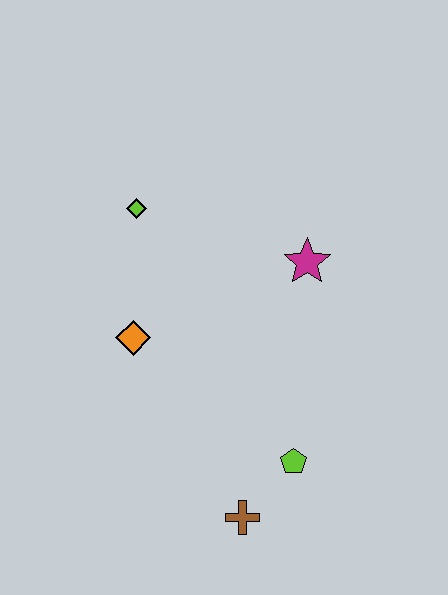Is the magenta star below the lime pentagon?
No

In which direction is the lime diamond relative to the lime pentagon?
The lime diamond is above the lime pentagon.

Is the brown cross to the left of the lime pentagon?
Yes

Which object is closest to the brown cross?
The lime pentagon is closest to the brown cross.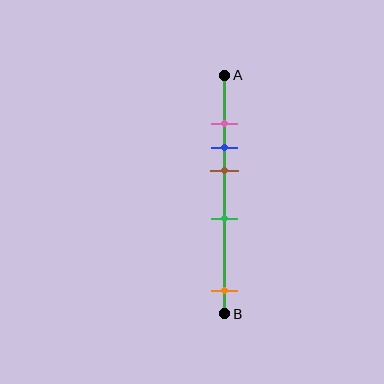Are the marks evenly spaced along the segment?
No, the marks are not evenly spaced.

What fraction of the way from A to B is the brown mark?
The brown mark is approximately 40% (0.4) of the way from A to B.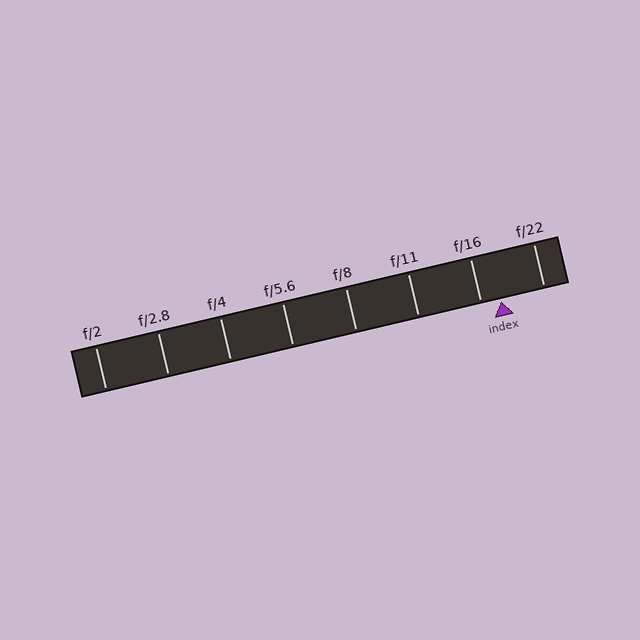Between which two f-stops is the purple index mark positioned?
The index mark is between f/16 and f/22.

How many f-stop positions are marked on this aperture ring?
There are 8 f-stop positions marked.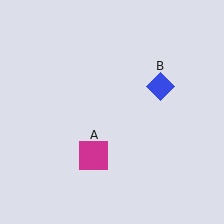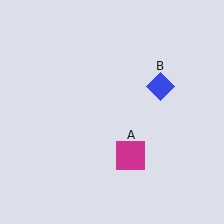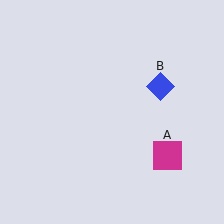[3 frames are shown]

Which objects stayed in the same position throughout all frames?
Blue diamond (object B) remained stationary.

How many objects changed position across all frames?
1 object changed position: magenta square (object A).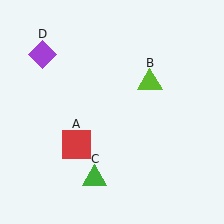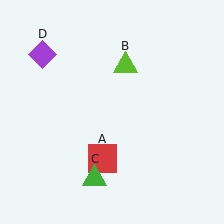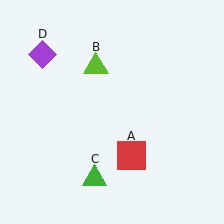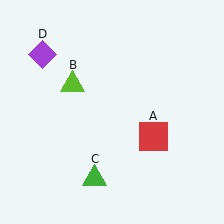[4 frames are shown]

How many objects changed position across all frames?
2 objects changed position: red square (object A), lime triangle (object B).